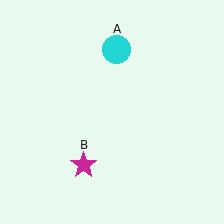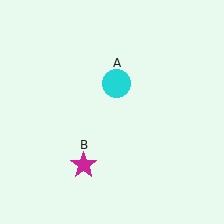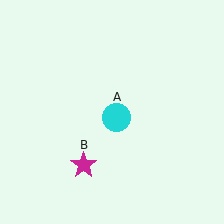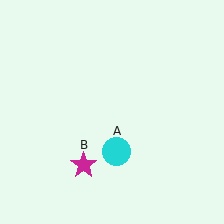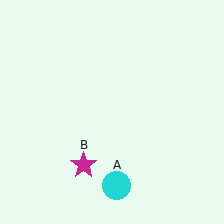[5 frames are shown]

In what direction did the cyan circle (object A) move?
The cyan circle (object A) moved down.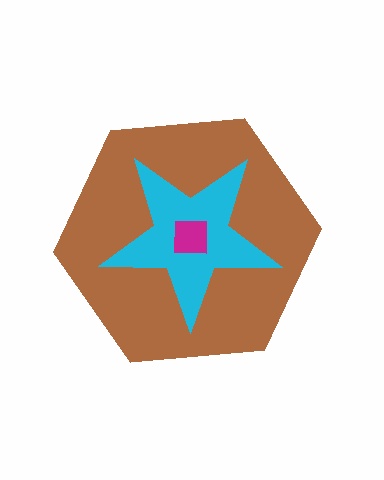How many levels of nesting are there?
3.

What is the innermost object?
The magenta square.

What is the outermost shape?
The brown hexagon.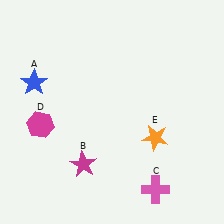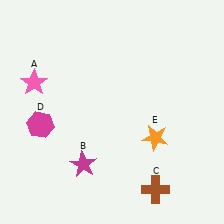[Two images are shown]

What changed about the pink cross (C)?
In Image 1, C is pink. In Image 2, it changed to brown.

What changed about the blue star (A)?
In Image 1, A is blue. In Image 2, it changed to pink.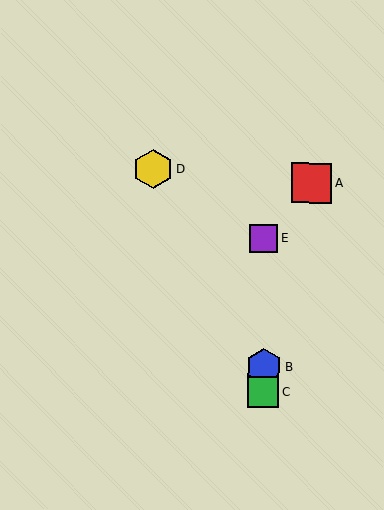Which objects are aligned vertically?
Objects B, C, E are aligned vertically.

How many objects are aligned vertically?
3 objects (B, C, E) are aligned vertically.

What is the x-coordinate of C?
Object C is at x≈263.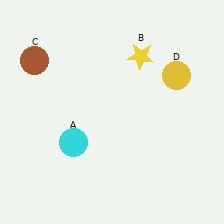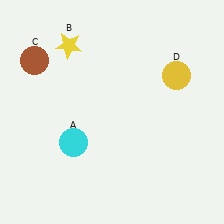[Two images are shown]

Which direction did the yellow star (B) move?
The yellow star (B) moved left.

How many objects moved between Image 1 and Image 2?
1 object moved between the two images.